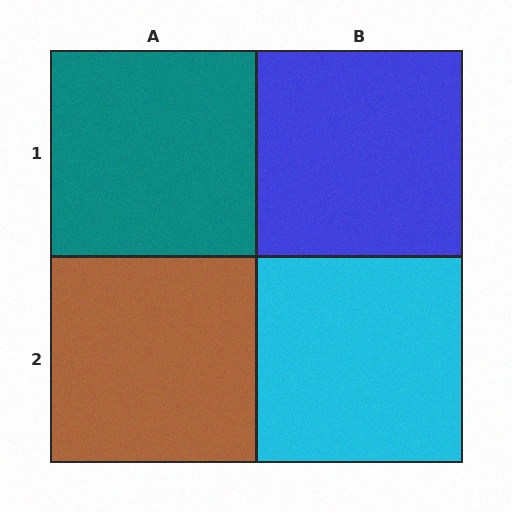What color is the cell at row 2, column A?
Brown.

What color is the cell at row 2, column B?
Cyan.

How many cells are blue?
1 cell is blue.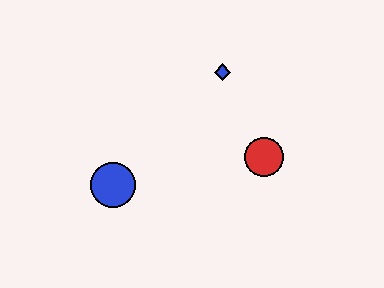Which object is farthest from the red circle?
The blue circle is farthest from the red circle.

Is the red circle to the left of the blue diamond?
No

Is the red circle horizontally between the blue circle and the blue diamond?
No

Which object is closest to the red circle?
The blue diamond is closest to the red circle.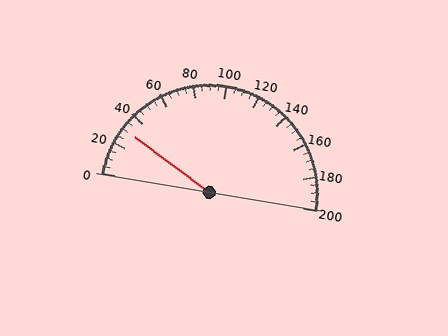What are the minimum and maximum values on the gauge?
The gauge ranges from 0 to 200.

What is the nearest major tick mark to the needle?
The nearest major tick mark is 40.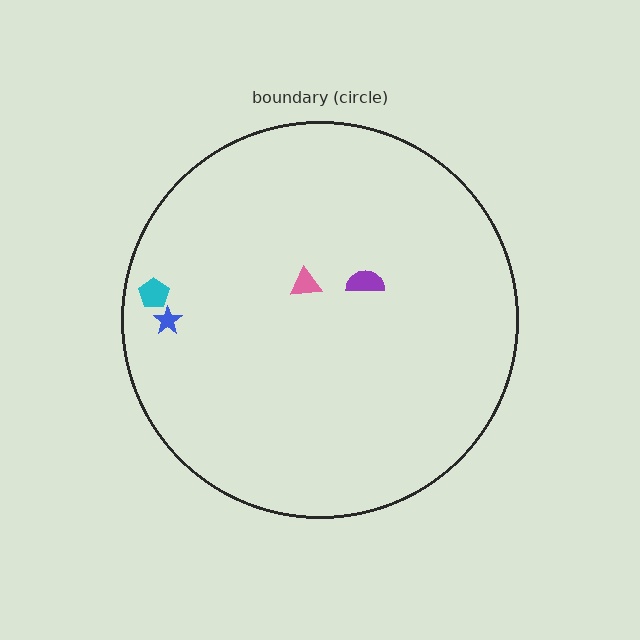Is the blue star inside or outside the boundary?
Inside.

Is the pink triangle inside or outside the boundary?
Inside.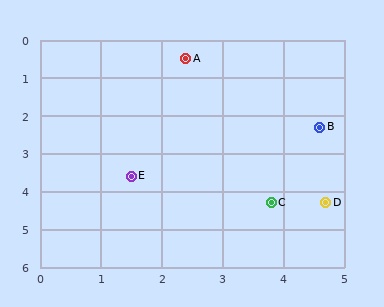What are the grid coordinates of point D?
Point D is at approximately (4.7, 4.3).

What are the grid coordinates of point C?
Point C is at approximately (3.8, 4.3).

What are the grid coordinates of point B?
Point B is at approximately (4.6, 2.3).